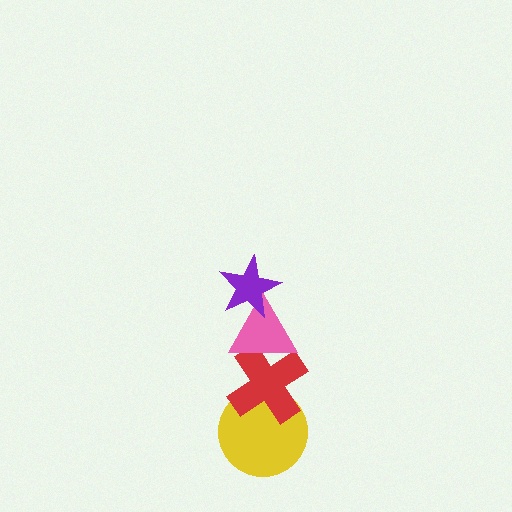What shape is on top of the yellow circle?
The red cross is on top of the yellow circle.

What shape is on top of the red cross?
The pink triangle is on top of the red cross.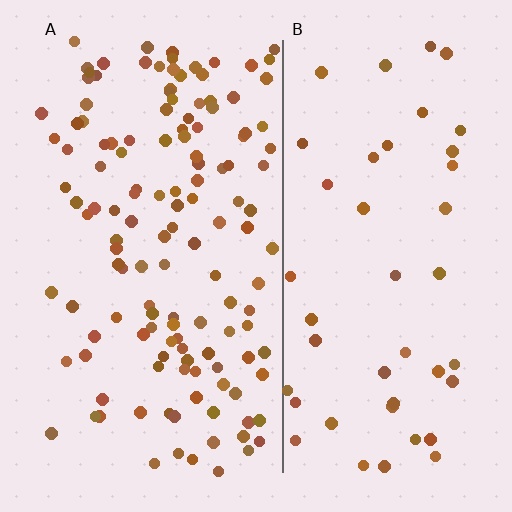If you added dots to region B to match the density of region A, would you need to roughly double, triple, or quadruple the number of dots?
Approximately triple.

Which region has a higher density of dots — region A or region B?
A (the left).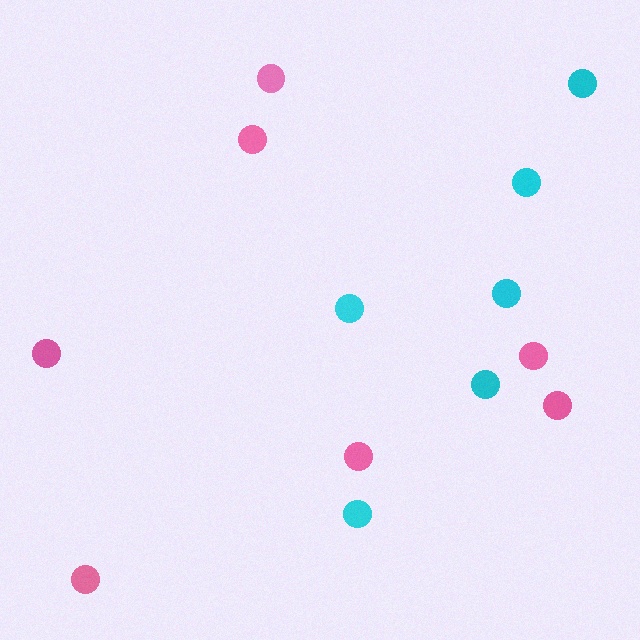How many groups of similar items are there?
There are 2 groups: one group of pink circles (7) and one group of cyan circles (6).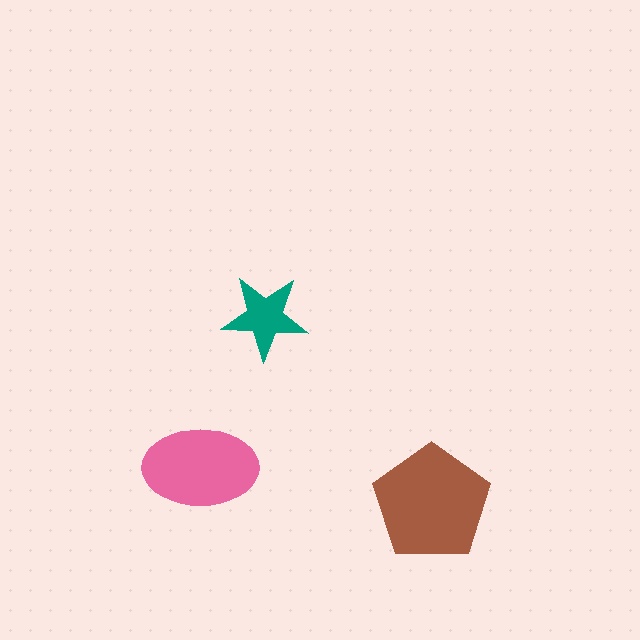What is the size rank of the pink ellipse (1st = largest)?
2nd.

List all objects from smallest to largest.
The teal star, the pink ellipse, the brown pentagon.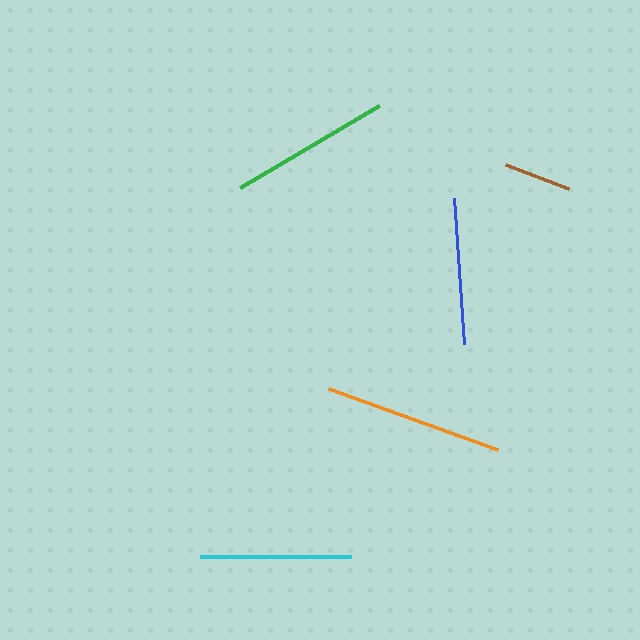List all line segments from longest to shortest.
From longest to shortest: orange, green, cyan, blue, brown.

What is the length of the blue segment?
The blue segment is approximately 146 pixels long.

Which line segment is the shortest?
The brown line is the shortest at approximately 68 pixels.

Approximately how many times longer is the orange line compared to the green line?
The orange line is approximately 1.1 times the length of the green line.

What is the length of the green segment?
The green segment is approximately 161 pixels long.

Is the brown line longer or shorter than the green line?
The green line is longer than the brown line.